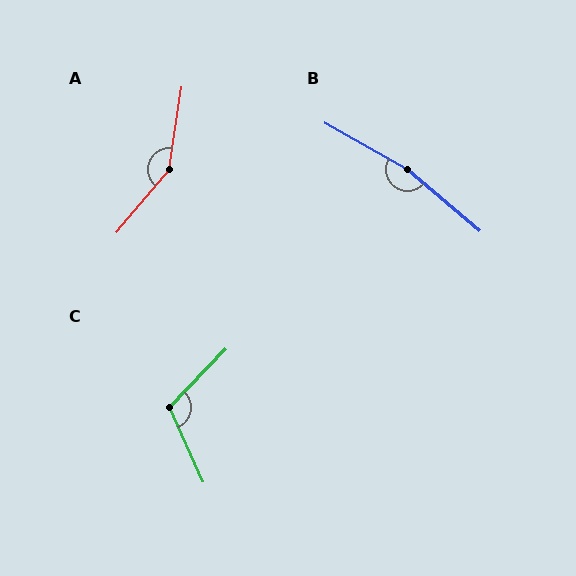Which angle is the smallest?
C, at approximately 112 degrees.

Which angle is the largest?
B, at approximately 169 degrees.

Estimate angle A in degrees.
Approximately 148 degrees.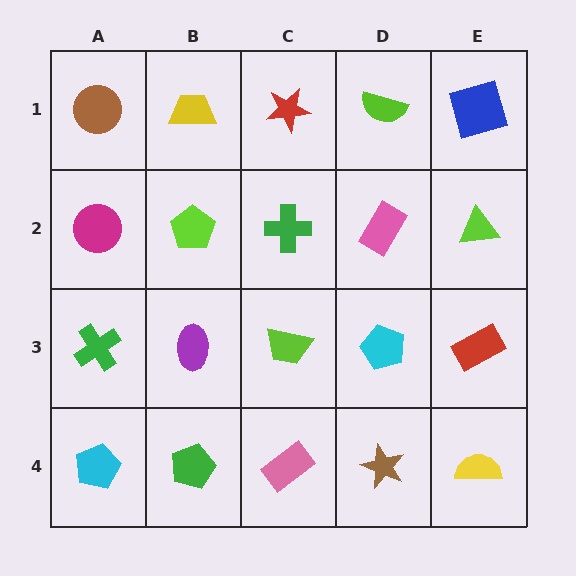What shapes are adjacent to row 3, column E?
A lime triangle (row 2, column E), a yellow semicircle (row 4, column E), a cyan pentagon (row 3, column D).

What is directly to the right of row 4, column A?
A green pentagon.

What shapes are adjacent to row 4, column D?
A cyan pentagon (row 3, column D), a pink rectangle (row 4, column C), a yellow semicircle (row 4, column E).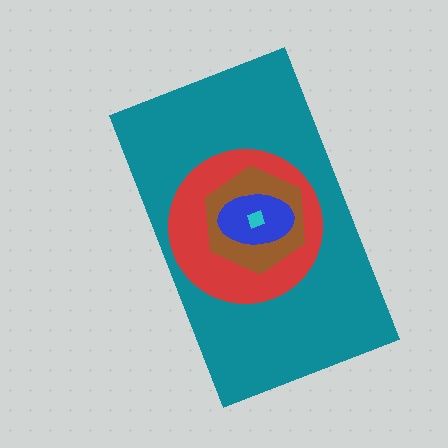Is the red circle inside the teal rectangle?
Yes.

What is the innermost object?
The cyan diamond.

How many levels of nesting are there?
5.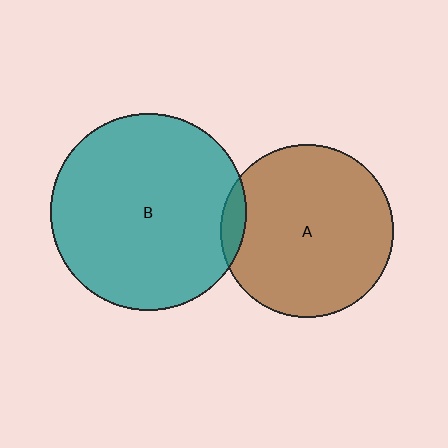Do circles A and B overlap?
Yes.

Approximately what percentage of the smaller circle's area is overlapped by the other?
Approximately 5%.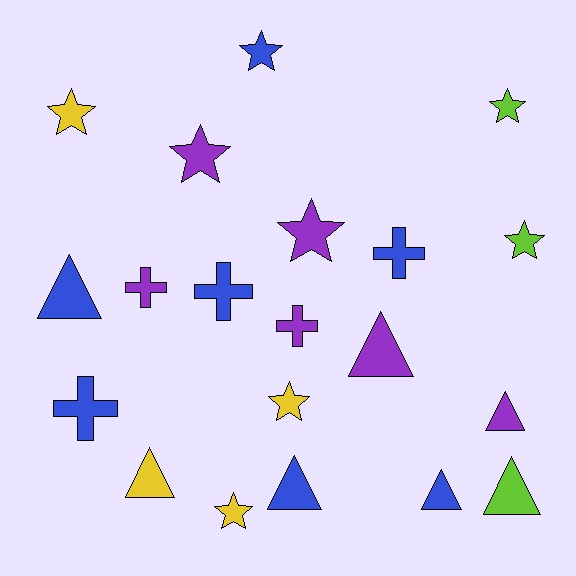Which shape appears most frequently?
Star, with 8 objects.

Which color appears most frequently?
Blue, with 7 objects.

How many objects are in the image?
There are 20 objects.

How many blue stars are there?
There is 1 blue star.